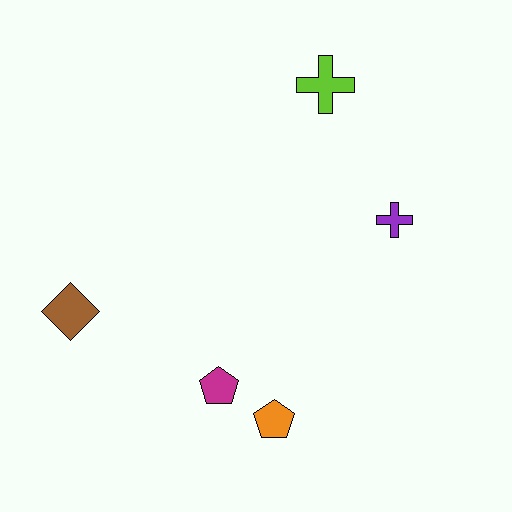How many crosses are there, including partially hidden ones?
There are 2 crosses.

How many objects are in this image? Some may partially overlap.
There are 5 objects.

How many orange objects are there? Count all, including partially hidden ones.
There is 1 orange object.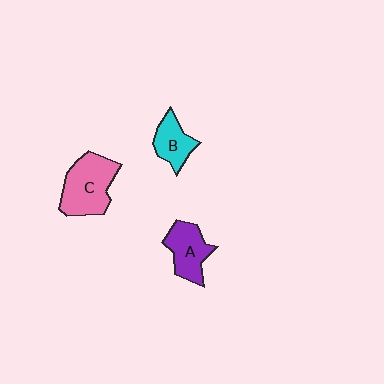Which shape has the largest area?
Shape C (pink).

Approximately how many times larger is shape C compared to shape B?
Approximately 1.7 times.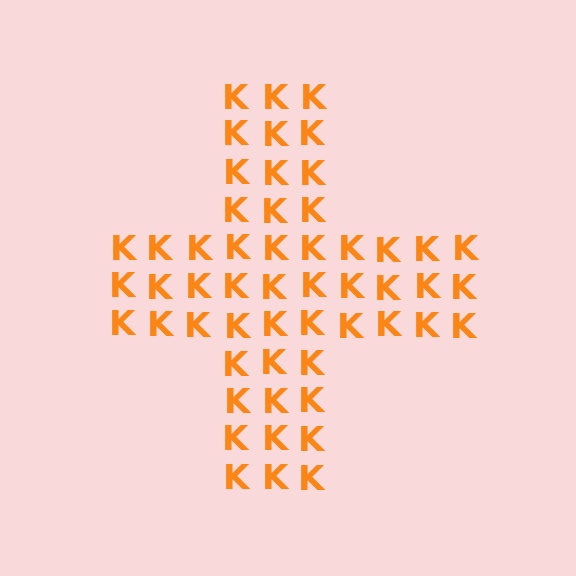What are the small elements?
The small elements are letter K's.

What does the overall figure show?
The overall figure shows a cross.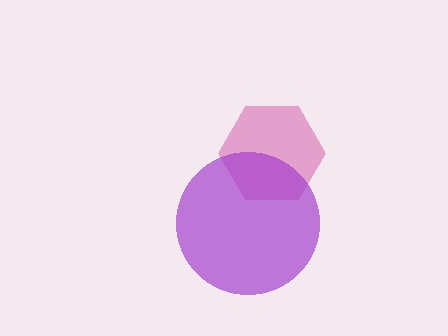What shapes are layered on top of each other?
The layered shapes are: a pink hexagon, a purple circle.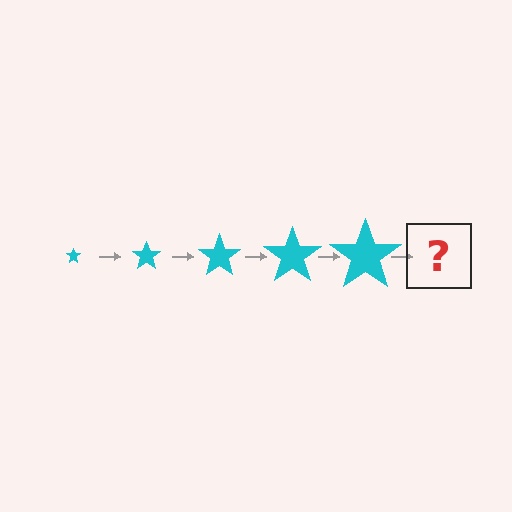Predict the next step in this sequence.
The next step is a cyan star, larger than the previous one.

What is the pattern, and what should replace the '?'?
The pattern is that the star gets progressively larger each step. The '?' should be a cyan star, larger than the previous one.